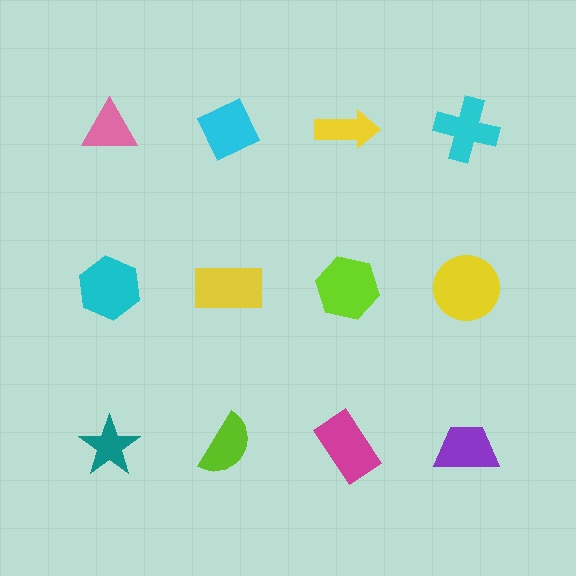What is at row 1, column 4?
A cyan cross.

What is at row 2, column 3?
A lime hexagon.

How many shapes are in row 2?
4 shapes.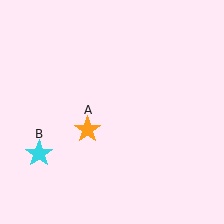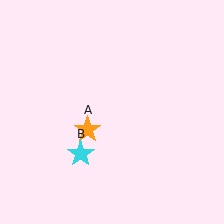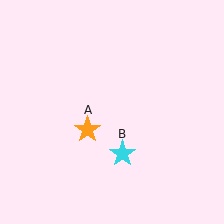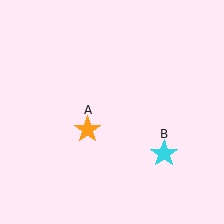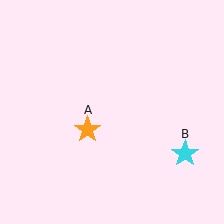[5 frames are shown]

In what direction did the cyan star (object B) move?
The cyan star (object B) moved right.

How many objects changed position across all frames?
1 object changed position: cyan star (object B).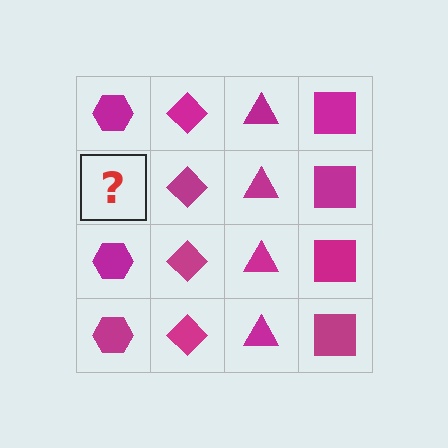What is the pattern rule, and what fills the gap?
The rule is that each column has a consistent shape. The gap should be filled with a magenta hexagon.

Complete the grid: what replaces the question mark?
The question mark should be replaced with a magenta hexagon.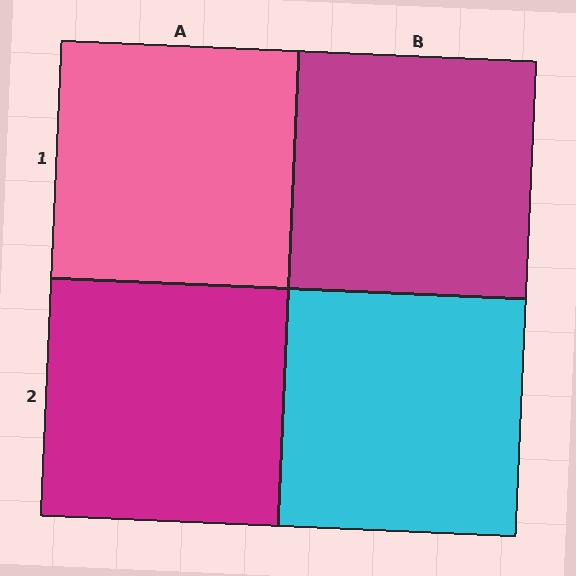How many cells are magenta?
2 cells are magenta.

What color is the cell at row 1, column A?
Pink.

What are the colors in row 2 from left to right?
Magenta, cyan.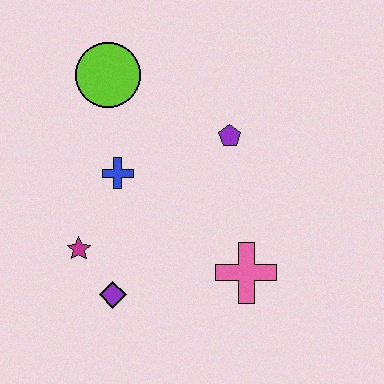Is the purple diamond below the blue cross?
Yes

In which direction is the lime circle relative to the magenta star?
The lime circle is above the magenta star.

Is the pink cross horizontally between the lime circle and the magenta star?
No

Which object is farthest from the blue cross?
The pink cross is farthest from the blue cross.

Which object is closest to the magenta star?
The purple diamond is closest to the magenta star.